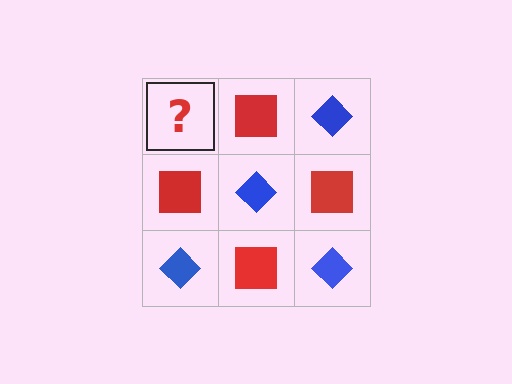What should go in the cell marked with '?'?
The missing cell should contain a blue diamond.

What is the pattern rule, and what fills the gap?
The rule is that it alternates blue diamond and red square in a checkerboard pattern. The gap should be filled with a blue diamond.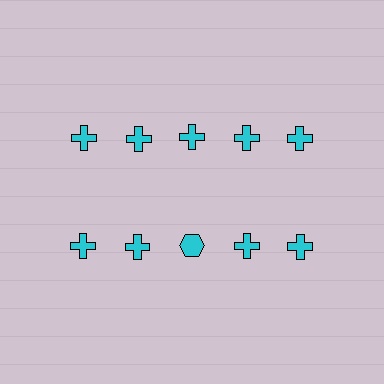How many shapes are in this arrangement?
There are 10 shapes arranged in a grid pattern.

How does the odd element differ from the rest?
It has a different shape: hexagon instead of cross.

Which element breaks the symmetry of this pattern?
The cyan hexagon in the second row, center column breaks the symmetry. All other shapes are cyan crosses.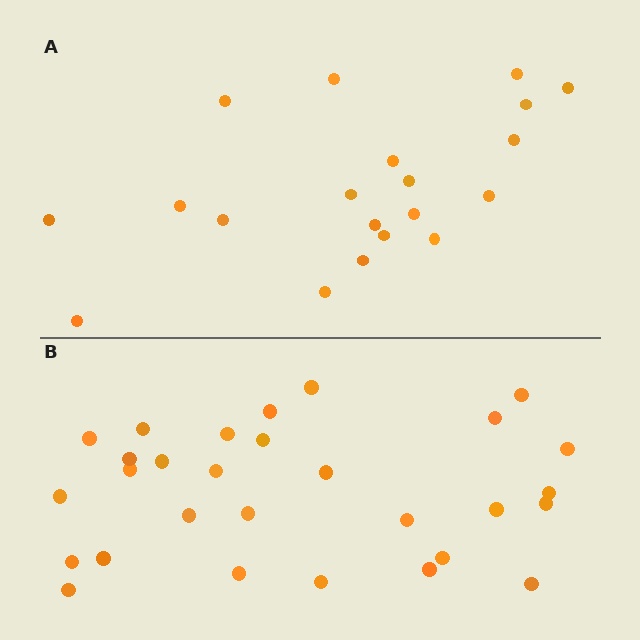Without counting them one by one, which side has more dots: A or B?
Region B (the bottom region) has more dots.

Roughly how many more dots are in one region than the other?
Region B has roughly 8 or so more dots than region A.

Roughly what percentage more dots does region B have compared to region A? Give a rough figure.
About 45% more.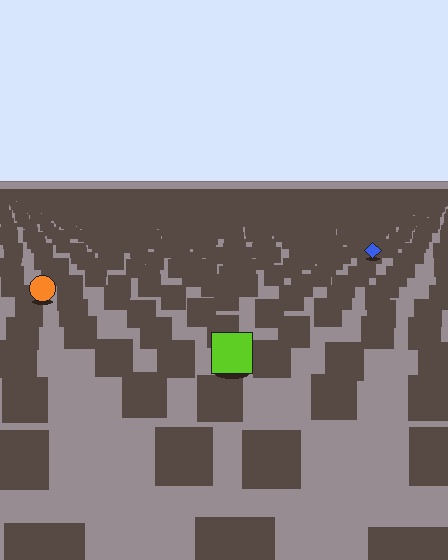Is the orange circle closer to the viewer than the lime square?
No. The lime square is closer — you can tell from the texture gradient: the ground texture is coarser near it.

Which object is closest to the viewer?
The lime square is closest. The texture marks near it are larger and more spread out.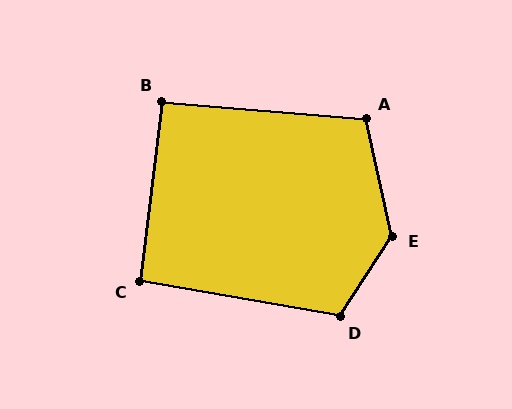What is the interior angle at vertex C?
Approximately 93 degrees (approximately right).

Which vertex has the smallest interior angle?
B, at approximately 92 degrees.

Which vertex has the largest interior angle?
E, at approximately 135 degrees.